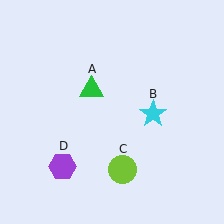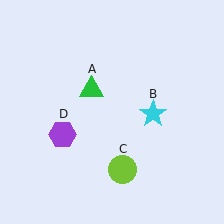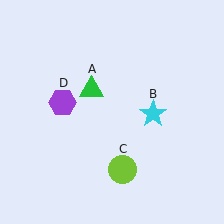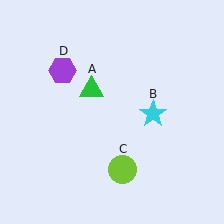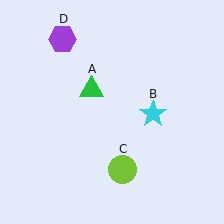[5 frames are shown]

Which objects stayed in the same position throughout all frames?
Green triangle (object A) and cyan star (object B) and lime circle (object C) remained stationary.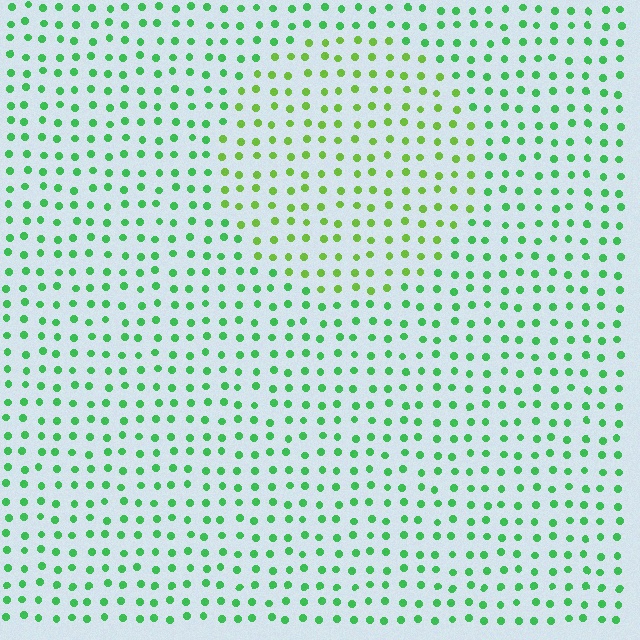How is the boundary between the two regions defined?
The boundary is defined purely by a slight shift in hue (about 33 degrees). Spacing, size, and orientation are identical on both sides.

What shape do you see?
I see a circle.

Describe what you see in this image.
The image is filled with small green elements in a uniform arrangement. A circle-shaped region is visible where the elements are tinted to a slightly different hue, forming a subtle color boundary.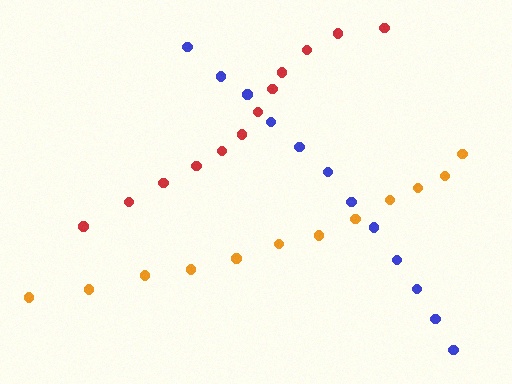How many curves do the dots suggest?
There are 3 distinct paths.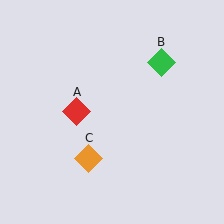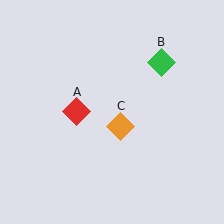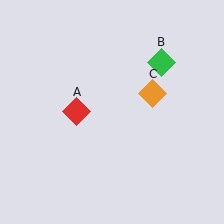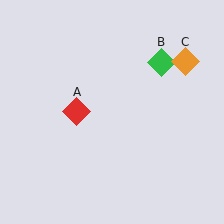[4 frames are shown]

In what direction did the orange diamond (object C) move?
The orange diamond (object C) moved up and to the right.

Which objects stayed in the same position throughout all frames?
Red diamond (object A) and green diamond (object B) remained stationary.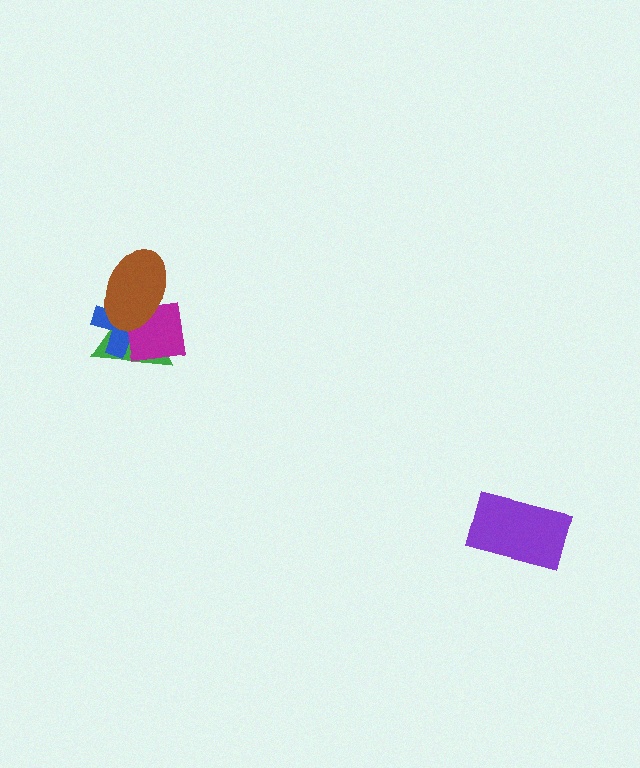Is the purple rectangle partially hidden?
No, no other shape covers it.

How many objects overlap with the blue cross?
3 objects overlap with the blue cross.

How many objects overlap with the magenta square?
3 objects overlap with the magenta square.